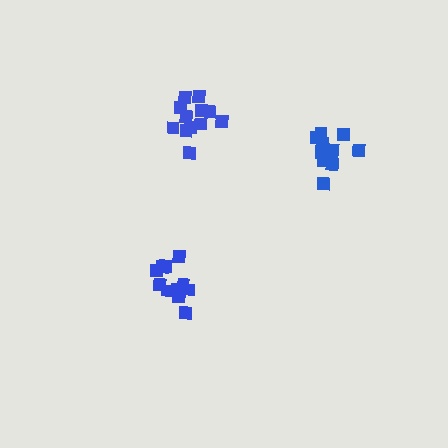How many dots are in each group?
Group 1: 12 dots, Group 2: 11 dots, Group 3: 12 dots (35 total).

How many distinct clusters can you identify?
There are 3 distinct clusters.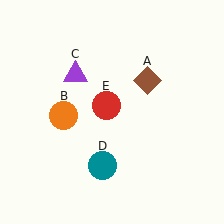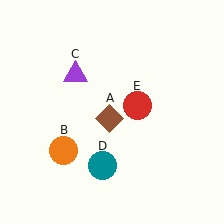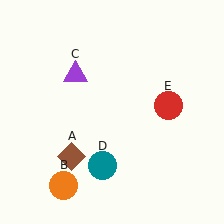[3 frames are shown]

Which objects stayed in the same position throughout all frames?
Purple triangle (object C) and teal circle (object D) remained stationary.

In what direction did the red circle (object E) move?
The red circle (object E) moved right.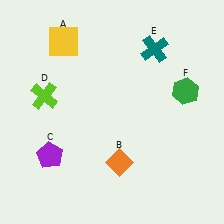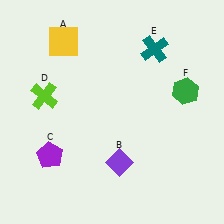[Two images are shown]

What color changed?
The diamond (B) changed from orange in Image 1 to purple in Image 2.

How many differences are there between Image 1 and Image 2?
There is 1 difference between the two images.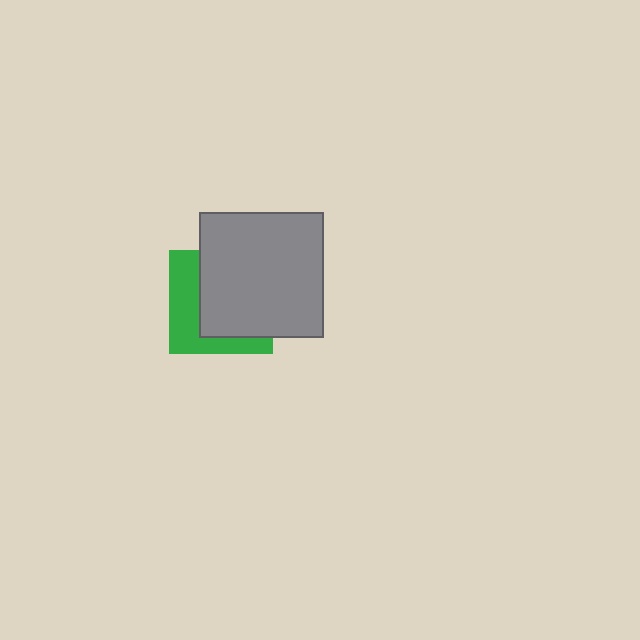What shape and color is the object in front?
The object in front is a gray square.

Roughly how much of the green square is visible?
A small part of it is visible (roughly 40%).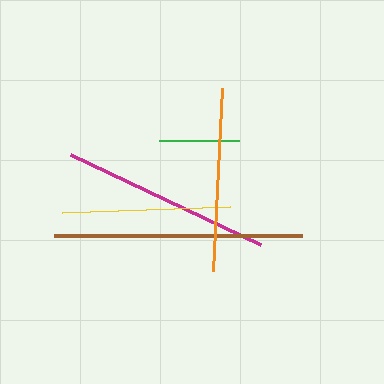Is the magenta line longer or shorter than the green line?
The magenta line is longer than the green line.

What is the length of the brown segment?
The brown segment is approximately 248 pixels long.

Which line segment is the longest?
The brown line is the longest at approximately 248 pixels.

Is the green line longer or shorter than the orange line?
The orange line is longer than the green line.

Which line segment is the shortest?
The green line is the shortest at approximately 80 pixels.